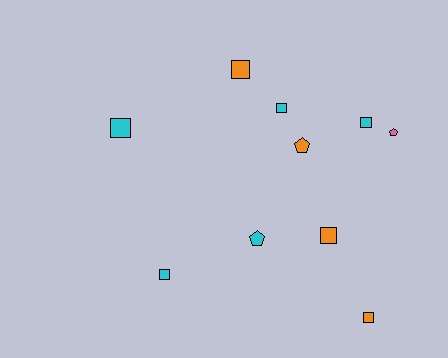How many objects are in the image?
There are 10 objects.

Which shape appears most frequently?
Square, with 7 objects.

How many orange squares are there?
There are 3 orange squares.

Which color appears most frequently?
Cyan, with 5 objects.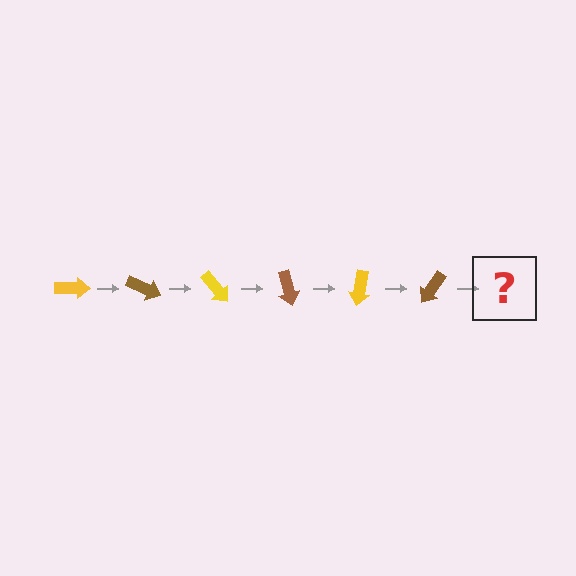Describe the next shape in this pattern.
It should be a yellow arrow, rotated 150 degrees from the start.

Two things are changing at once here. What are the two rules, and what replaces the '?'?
The two rules are that it rotates 25 degrees each step and the color cycles through yellow and brown. The '?' should be a yellow arrow, rotated 150 degrees from the start.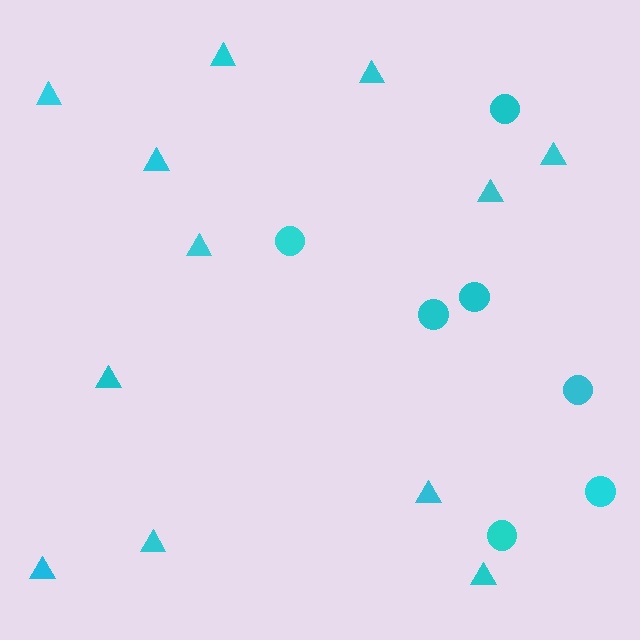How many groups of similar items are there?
There are 2 groups: one group of triangles (12) and one group of circles (7).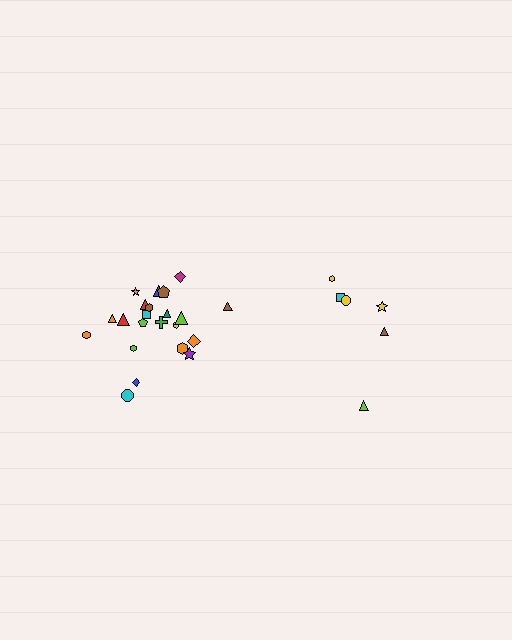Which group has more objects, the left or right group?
The left group.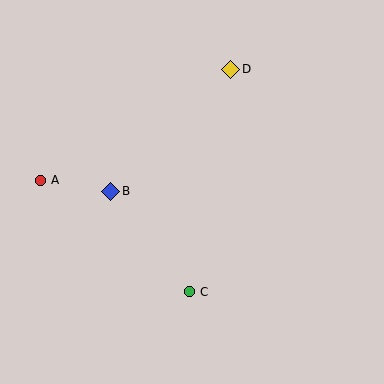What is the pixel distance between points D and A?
The distance between D and A is 220 pixels.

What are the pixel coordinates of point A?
Point A is at (40, 180).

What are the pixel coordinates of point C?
Point C is at (189, 292).